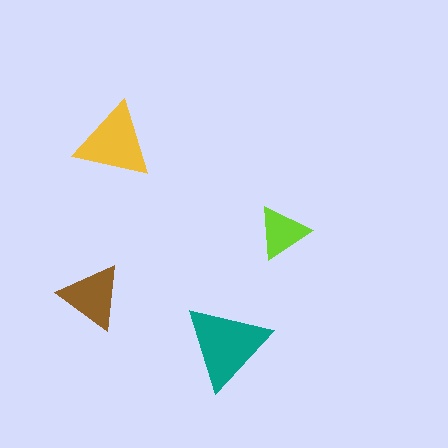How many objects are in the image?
There are 4 objects in the image.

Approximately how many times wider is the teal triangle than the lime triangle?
About 1.5 times wider.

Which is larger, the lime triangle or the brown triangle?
The brown one.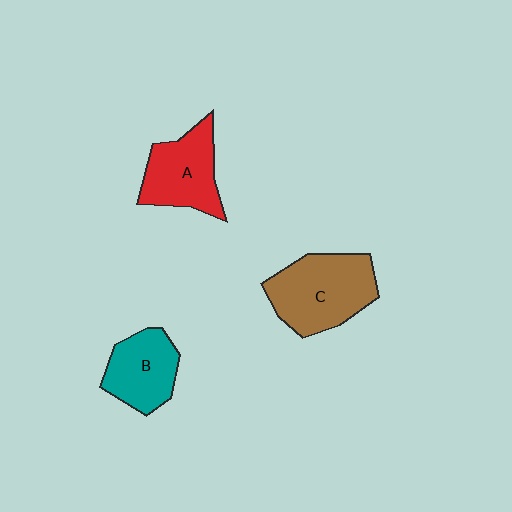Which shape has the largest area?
Shape C (brown).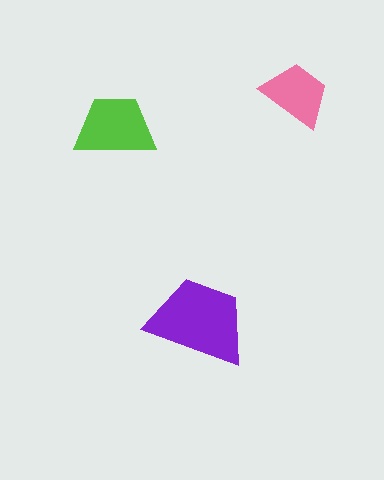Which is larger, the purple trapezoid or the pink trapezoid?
The purple one.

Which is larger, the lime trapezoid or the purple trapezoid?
The purple one.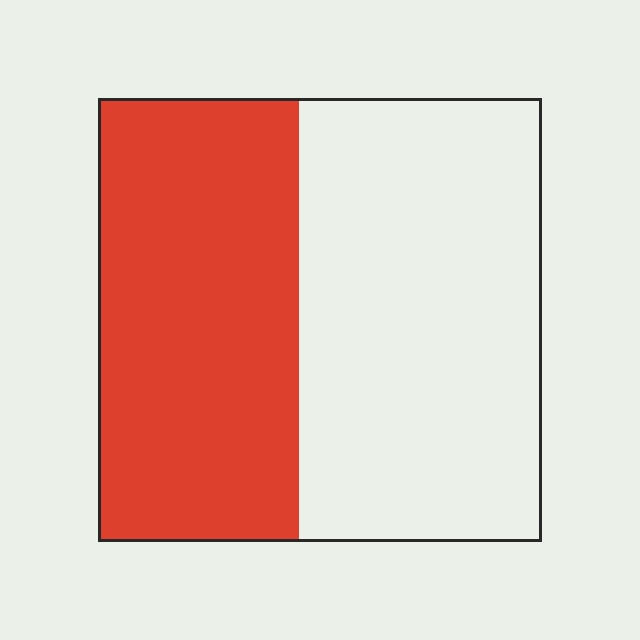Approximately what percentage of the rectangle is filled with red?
Approximately 45%.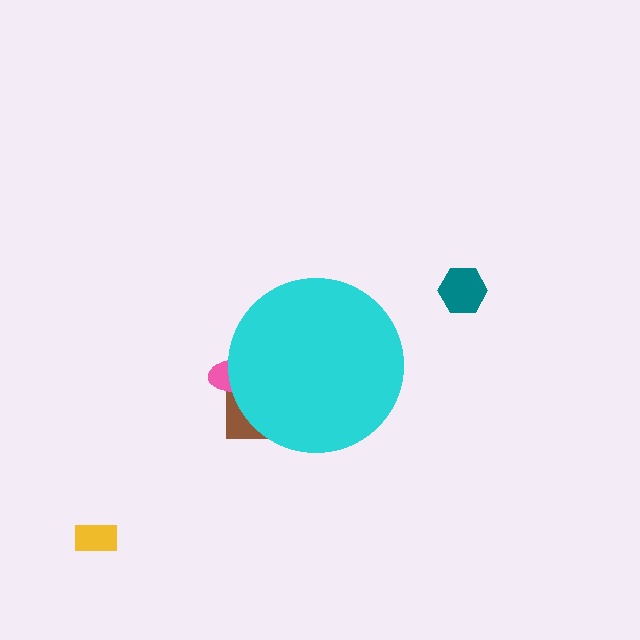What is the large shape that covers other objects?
A cyan circle.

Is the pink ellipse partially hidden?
Yes, the pink ellipse is partially hidden behind the cyan circle.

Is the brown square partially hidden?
Yes, the brown square is partially hidden behind the cyan circle.